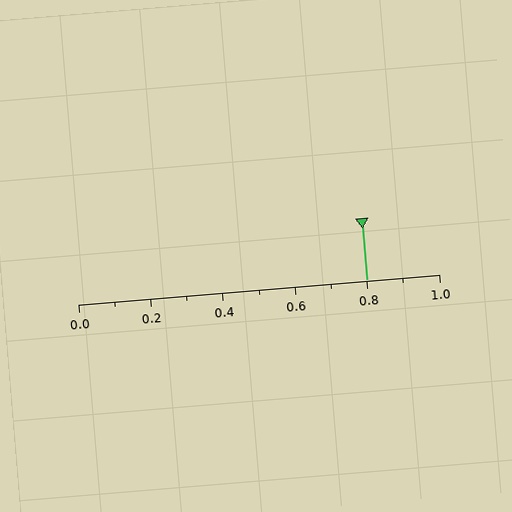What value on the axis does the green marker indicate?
The marker indicates approximately 0.8.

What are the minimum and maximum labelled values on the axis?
The axis runs from 0.0 to 1.0.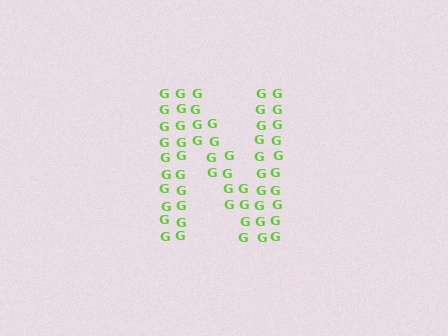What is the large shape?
The large shape is the letter N.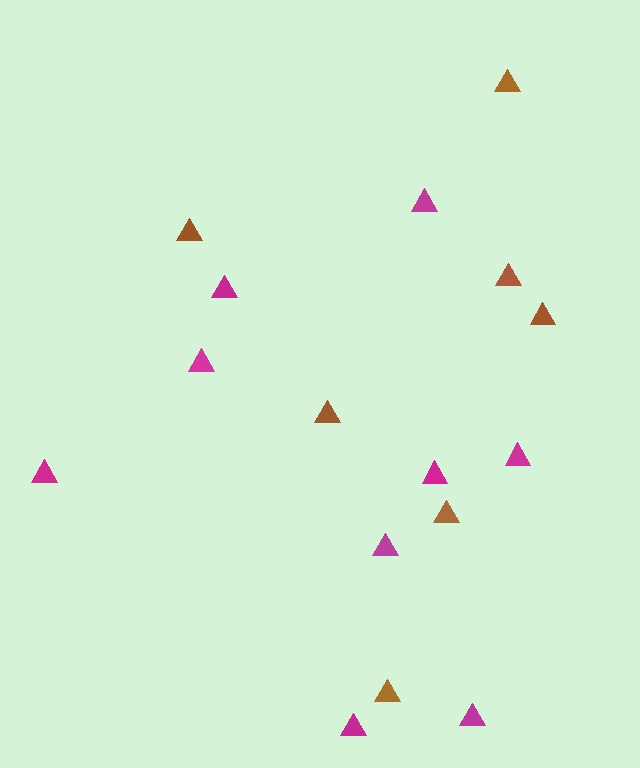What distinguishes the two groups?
There are 2 groups: one group of magenta triangles (9) and one group of brown triangles (7).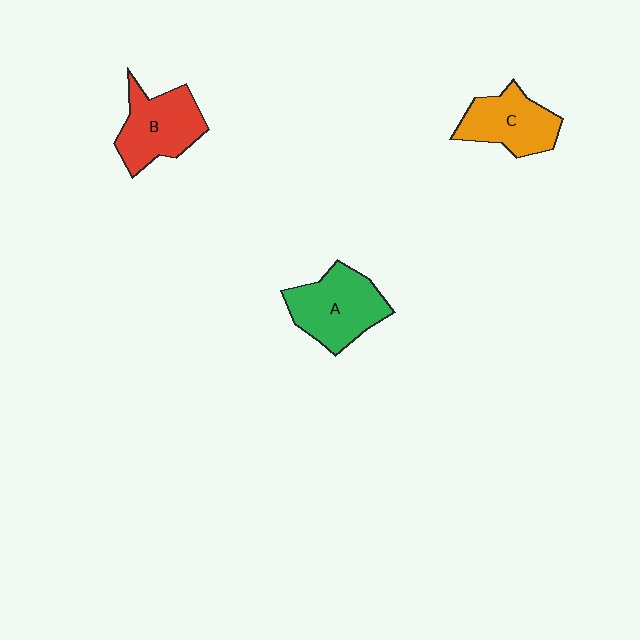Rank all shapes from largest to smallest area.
From largest to smallest: A (green), B (red), C (orange).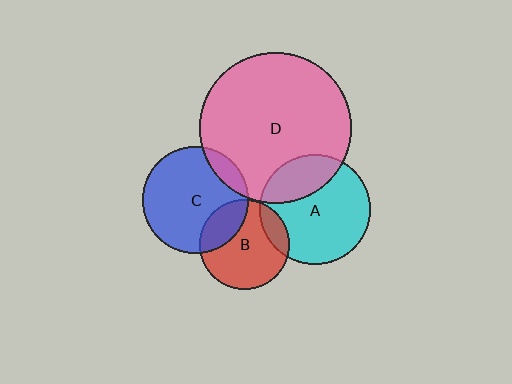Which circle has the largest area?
Circle D (pink).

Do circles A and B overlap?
Yes.